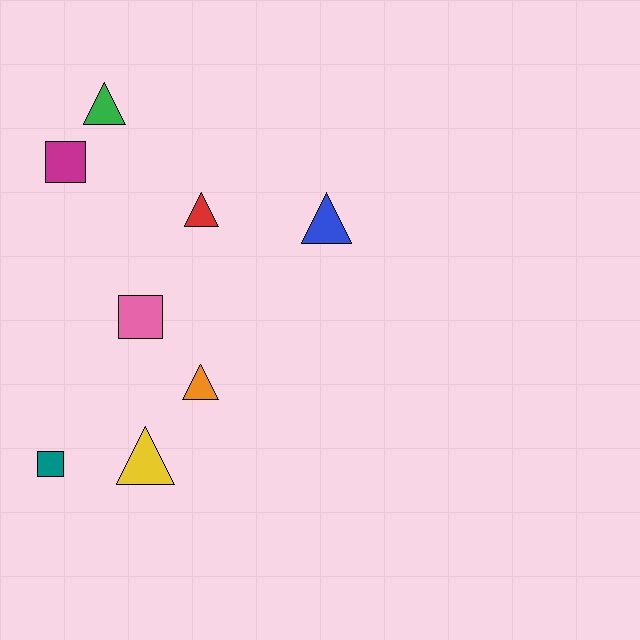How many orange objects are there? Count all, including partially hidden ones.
There is 1 orange object.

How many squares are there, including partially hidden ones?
There are 3 squares.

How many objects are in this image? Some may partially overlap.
There are 8 objects.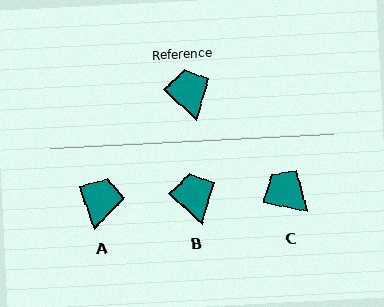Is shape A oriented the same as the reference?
No, it is off by about 28 degrees.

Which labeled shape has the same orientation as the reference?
B.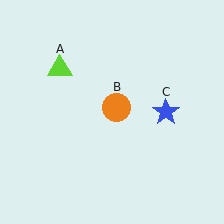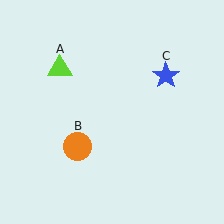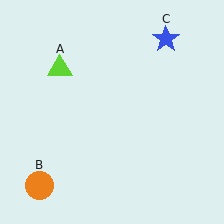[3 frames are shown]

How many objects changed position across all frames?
2 objects changed position: orange circle (object B), blue star (object C).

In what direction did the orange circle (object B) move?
The orange circle (object B) moved down and to the left.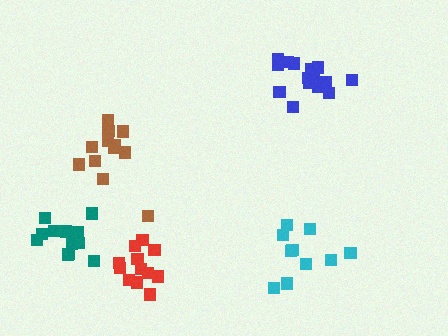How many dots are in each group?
Group 1: 10 dots, Group 2: 14 dots, Group 3: 15 dots, Group 4: 12 dots, Group 5: 12 dots (63 total).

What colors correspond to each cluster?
The clusters are colored: cyan, teal, blue, red, brown.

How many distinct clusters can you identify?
There are 5 distinct clusters.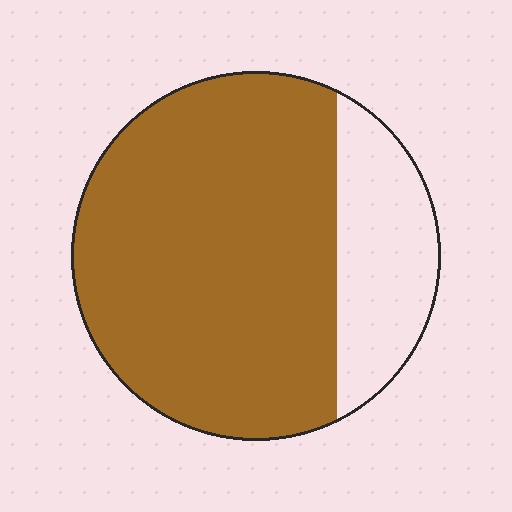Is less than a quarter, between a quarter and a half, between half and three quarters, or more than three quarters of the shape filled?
More than three quarters.